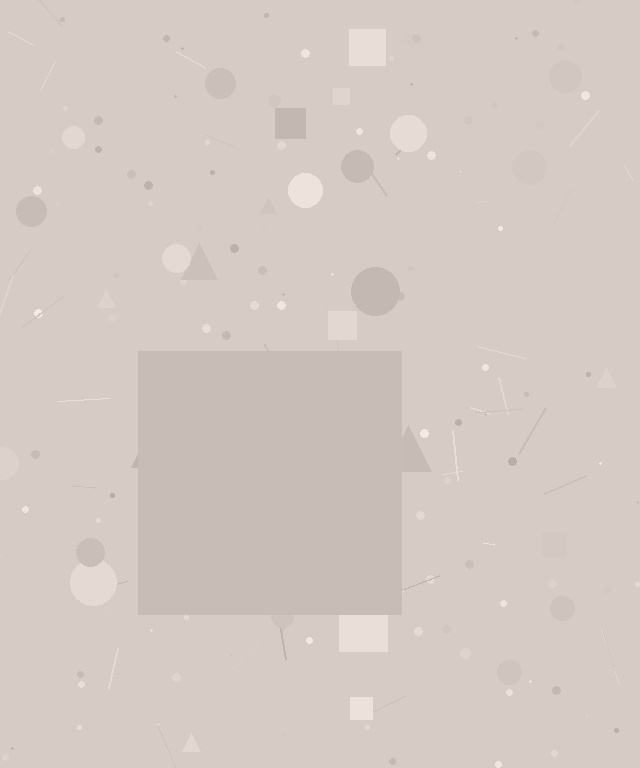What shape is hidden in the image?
A square is hidden in the image.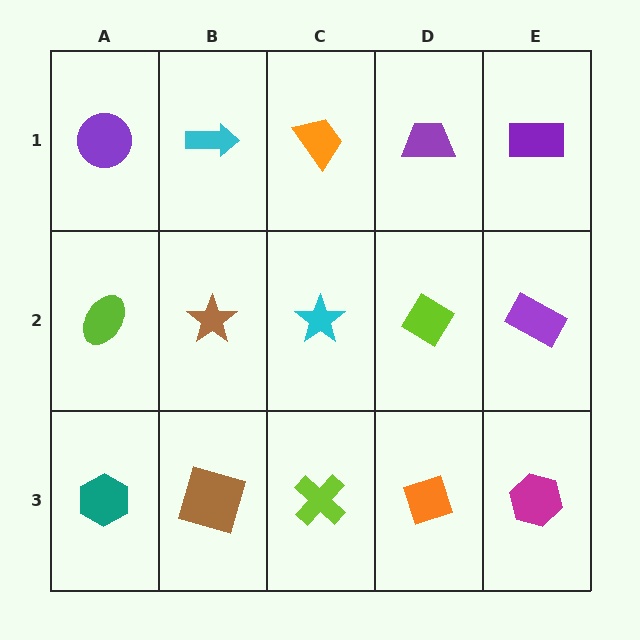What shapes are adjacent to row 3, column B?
A brown star (row 2, column B), a teal hexagon (row 3, column A), a lime cross (row 3, column C).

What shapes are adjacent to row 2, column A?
A purple circle (row 1, column A), a teal hexagon (row 3, column A), a brown star (row 2, column B).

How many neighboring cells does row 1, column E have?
2.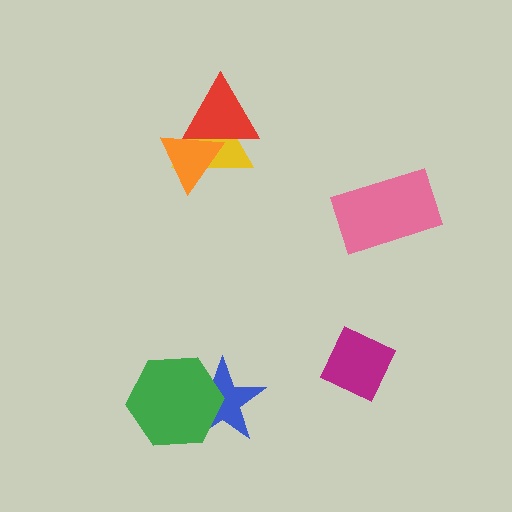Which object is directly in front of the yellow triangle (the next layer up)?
The orange triangle is directly in front of the yellow triangle.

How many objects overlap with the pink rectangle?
0 objects overlap with the pink rectangle.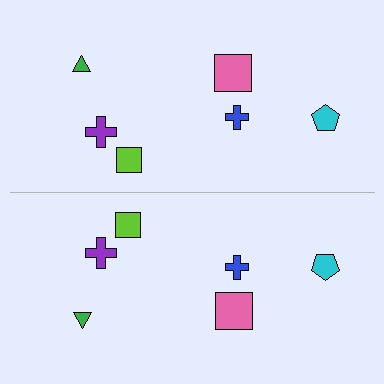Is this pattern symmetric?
Yes, this pattern has bilateral (reflection) symmetry.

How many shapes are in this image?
There are 12 shapes in this image.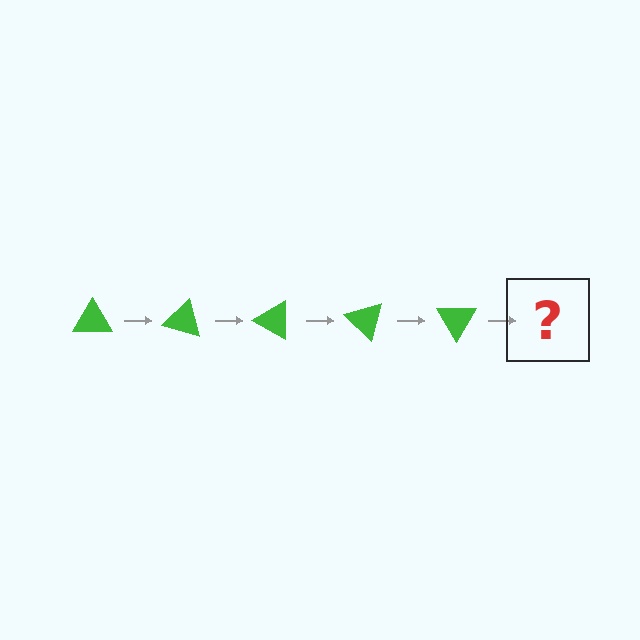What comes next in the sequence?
The next element should be a green triangle rotated 75 degrees.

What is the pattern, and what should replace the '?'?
The pattern is that the triangle rotates 15 degrees each step. The '?' should be a green triangle rotated 75 degrees.